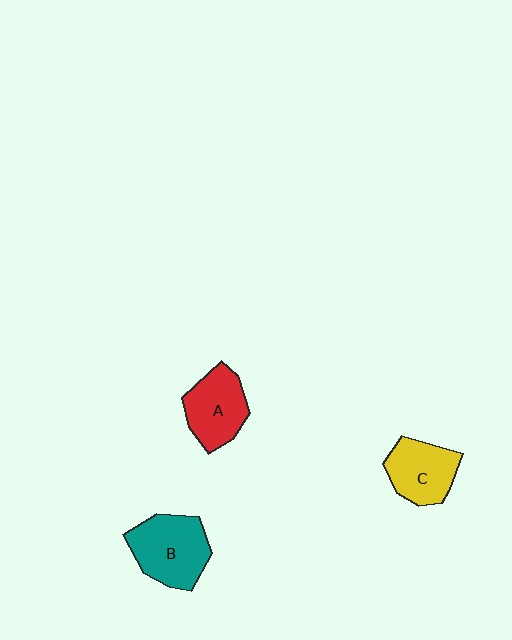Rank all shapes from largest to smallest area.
From largest to smallest: B (teal), A (red), C (yellow).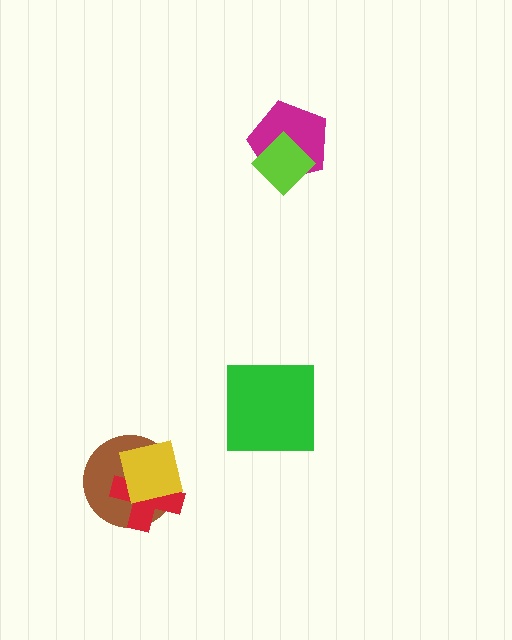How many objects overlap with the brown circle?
2 objects overlap with the brown circle.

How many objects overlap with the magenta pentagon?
1 object overlaps with the magenta pentagon.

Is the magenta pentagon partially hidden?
Yes, it is partially covered by another shape.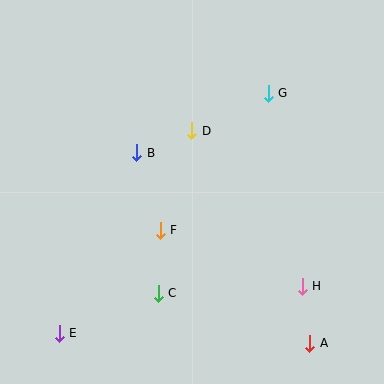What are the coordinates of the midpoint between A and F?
The midpoint between A and F is at (235, 287).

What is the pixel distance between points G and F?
The distance between G and F is 174 pixels.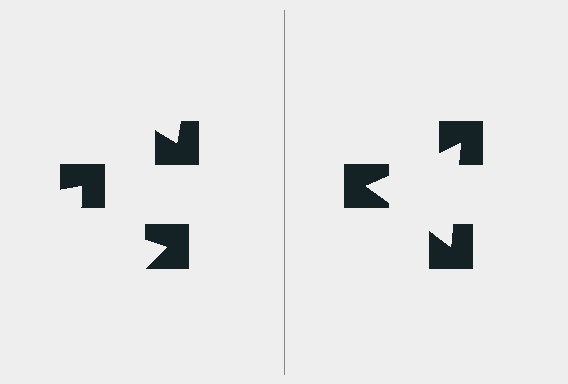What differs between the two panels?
The notched squares are positioned identically on both sides; only the wedge orientations differ. On the right they align to a triangle; on the left they are misaligned.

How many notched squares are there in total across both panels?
6 — 3 on each side.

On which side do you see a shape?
An illusory triangle appears on the right side. On the left side the wedge cuts are rotated, so no coherent shape forms.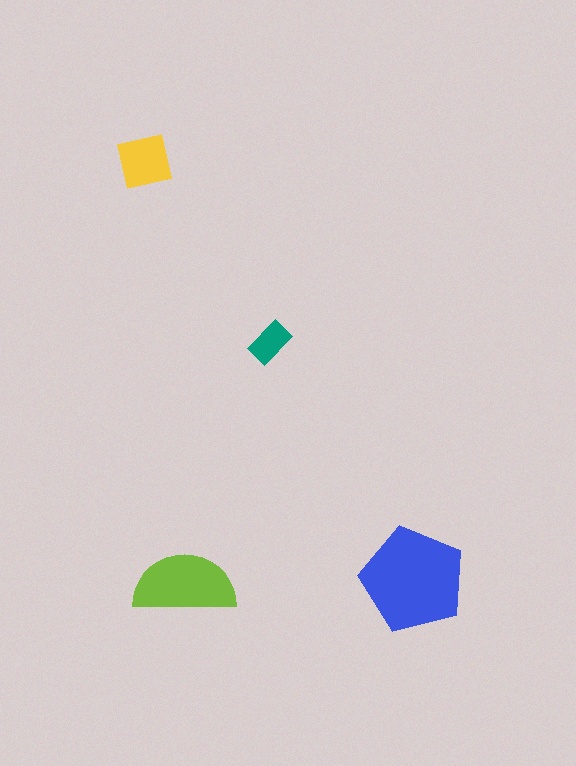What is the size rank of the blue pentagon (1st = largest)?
1st.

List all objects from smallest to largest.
The teal rectangle, the yellow square, the lime semicircle, the blue pentagon.